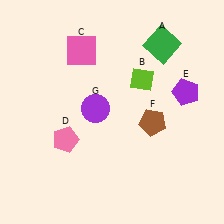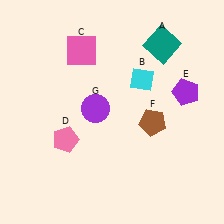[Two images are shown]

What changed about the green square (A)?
In Image 1, A is green. In Image 2, it changed to teal.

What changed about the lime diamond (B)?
In Image 1, B is lime. In Image 2, it changed to cyan.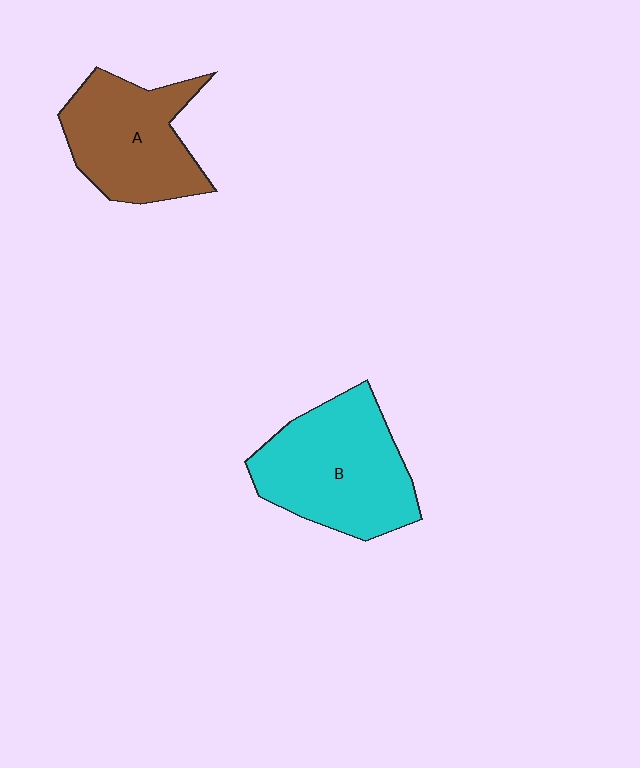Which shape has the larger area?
Shape B (cyan).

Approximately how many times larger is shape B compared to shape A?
Approximately 1.2 times.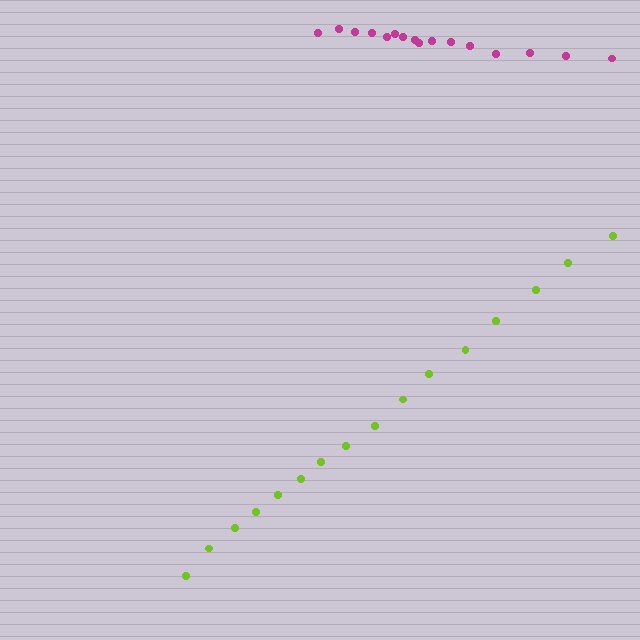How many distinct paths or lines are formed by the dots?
There are 2 distinct paths.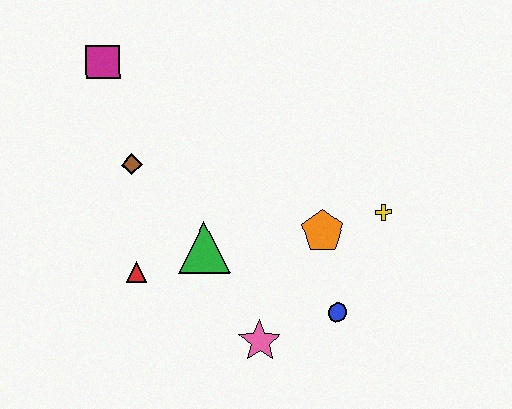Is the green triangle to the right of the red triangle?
Yes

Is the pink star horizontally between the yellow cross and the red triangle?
Yes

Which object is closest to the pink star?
The blue circle is closest to the pink star.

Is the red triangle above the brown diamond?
No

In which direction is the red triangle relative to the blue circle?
The red triangle is to the left of the blue circle.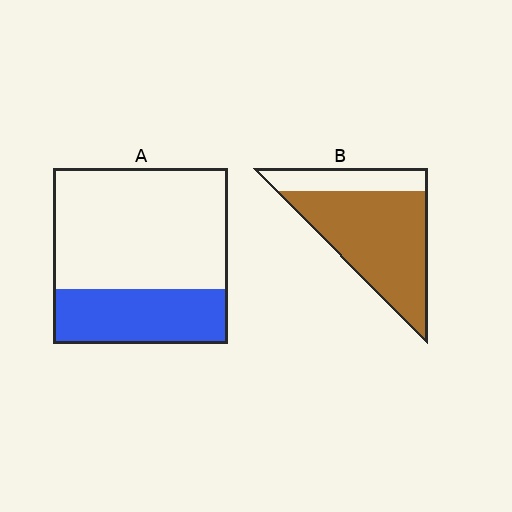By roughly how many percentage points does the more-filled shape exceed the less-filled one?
By roughly 45 percentage points (B over A).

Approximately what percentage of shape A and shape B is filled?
A is approximately 30% and B is approximately 75%.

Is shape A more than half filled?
No.